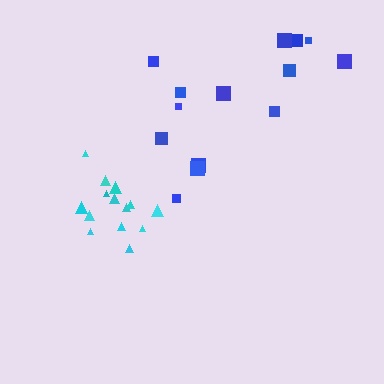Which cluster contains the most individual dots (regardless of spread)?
Blue (14).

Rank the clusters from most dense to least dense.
cyan, blue.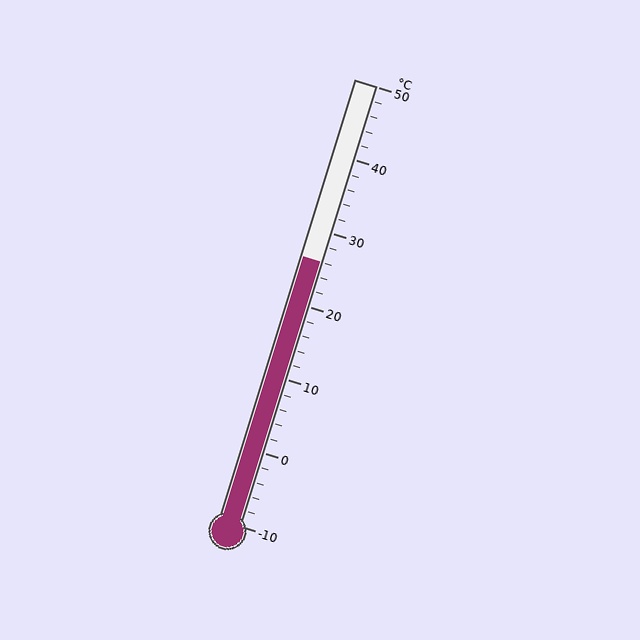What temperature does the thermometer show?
The thermometer shows approximately 26°C.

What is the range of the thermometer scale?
The thermometer scale ranges from -10°C to 50°C.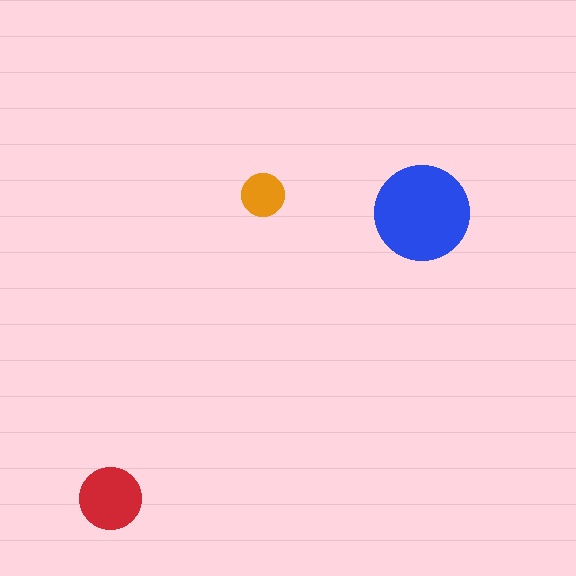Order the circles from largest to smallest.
the blue one, the red one, the orange one.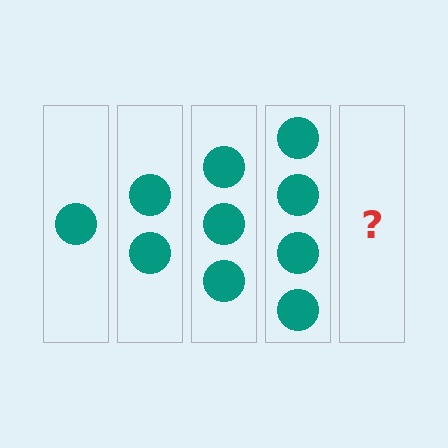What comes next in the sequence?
The next element should be 5 circles.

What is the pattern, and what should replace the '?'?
The pattern is that each step adds one more circle. The '?' should be 5 circles.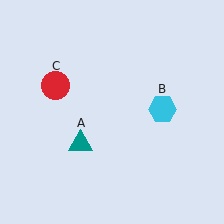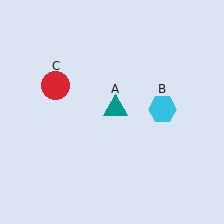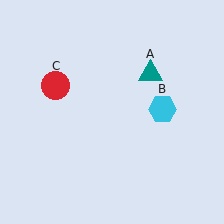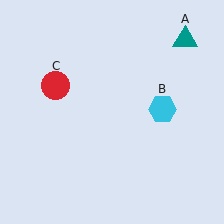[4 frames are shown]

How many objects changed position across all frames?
1 object changed position: teal triangle (object A).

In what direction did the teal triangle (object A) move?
The teal triangle (object A) moved up and to the right.